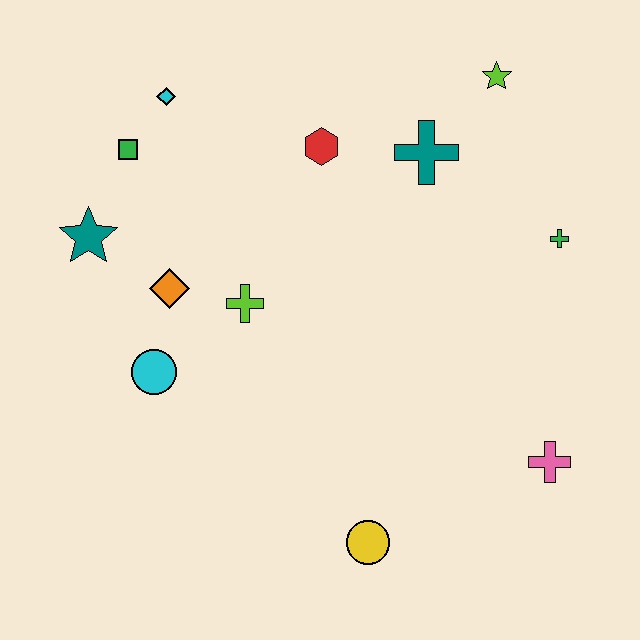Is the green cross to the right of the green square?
Yes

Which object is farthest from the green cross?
The teal star is farthest from the green cross.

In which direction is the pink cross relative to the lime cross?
The pink cross is to the right of the lime cross.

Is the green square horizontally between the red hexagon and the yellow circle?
No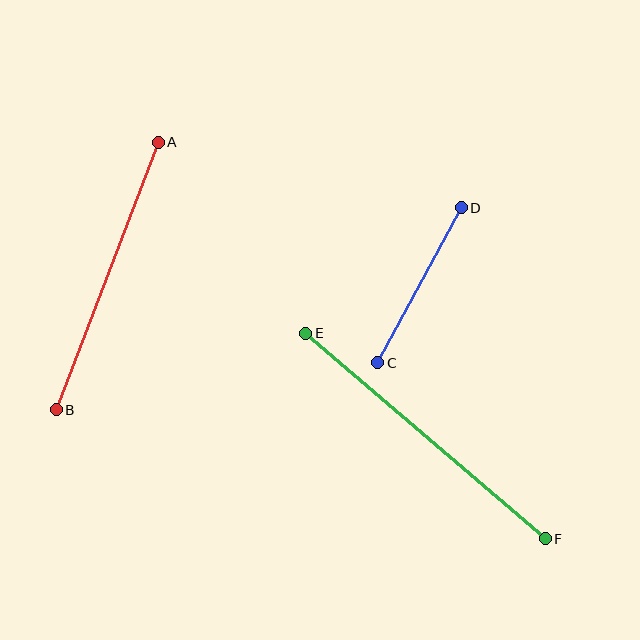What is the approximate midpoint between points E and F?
The midpoint is at approximately (426, 436) pixels.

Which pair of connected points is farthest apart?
Points E and F are farthest apart.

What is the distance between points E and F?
The distance is approximately 316 pixels.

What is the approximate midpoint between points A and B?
The midpoint is at approximately (107, 276) pixels.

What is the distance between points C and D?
The distance is approximately 176 pixels.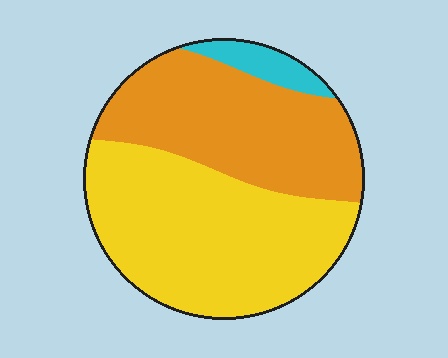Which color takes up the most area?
Yellow, at roughly 55%.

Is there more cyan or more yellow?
Yellow.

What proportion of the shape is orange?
Orange takes up about two fifths (2/5) of the shape.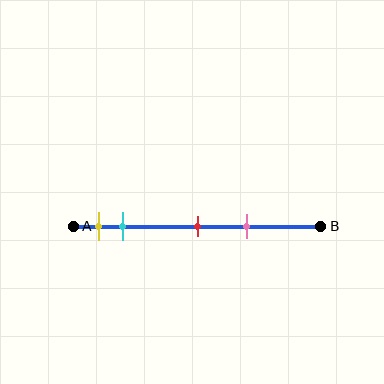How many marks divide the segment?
There are 4 marks dividing the segment.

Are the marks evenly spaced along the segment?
No, the marks are not evenly spaced.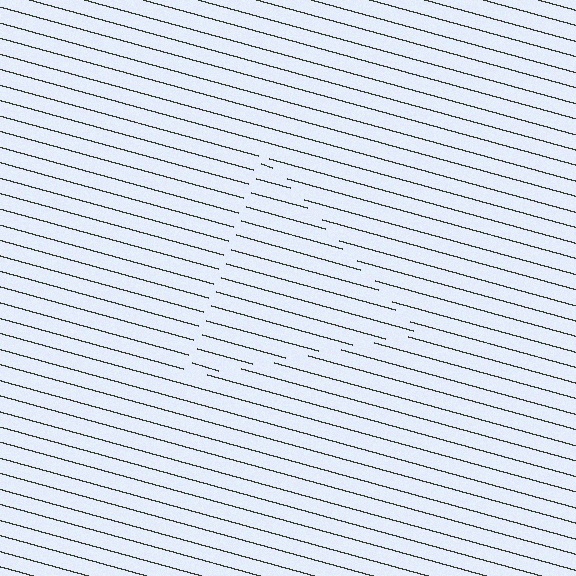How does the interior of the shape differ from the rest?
The interior of the shape contains the same grating, shifted by half a period — the contour is defined by the phase discontinuity where line-ends from the inner and outer gratings abut.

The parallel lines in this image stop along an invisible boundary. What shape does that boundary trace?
An illusory triangle. The interior of the shape contains the same grating, shifted by half a period — the contour is defined by the phase discontinuity where line-ends from the inner and outer gratings abut.